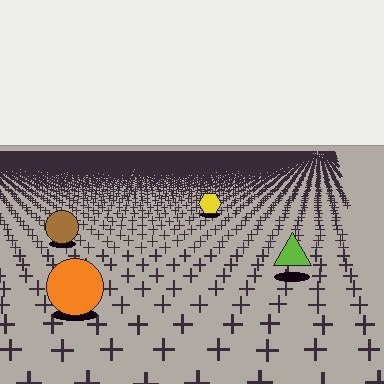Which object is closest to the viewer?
The orange circle is closest. The texture marks near it are larger and more spread out.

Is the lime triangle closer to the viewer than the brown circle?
Yes. The lime triangle is closer — you can tell from the texture gradient: the ground texture is coarser near it.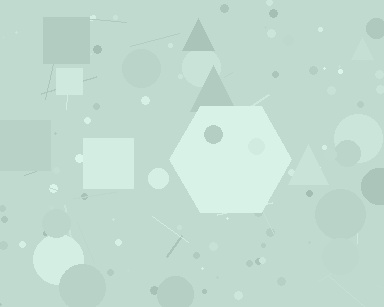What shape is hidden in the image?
A hexagon is hidden in the image.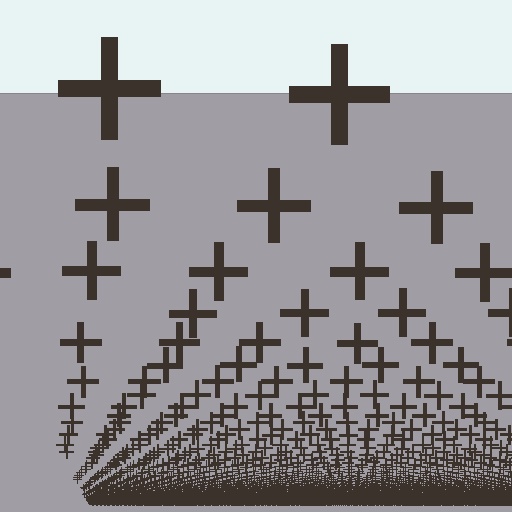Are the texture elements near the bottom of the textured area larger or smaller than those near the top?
Smaller. The gradient is inverted — elements near the bottom are smaller and denser.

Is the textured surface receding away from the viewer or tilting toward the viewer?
The surface appears to tilt toward the viewer. Texture elements get larger and sparser toward the top.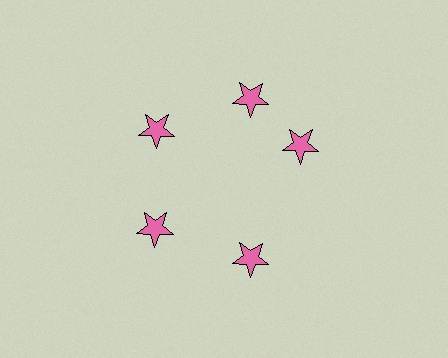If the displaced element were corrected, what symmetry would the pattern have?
It would have 5-fold rotational symmetry — the pattern would map onto itself every 72 degrees.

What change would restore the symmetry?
The symmetry would be restored by rotating it back into even spacing with its neighbors so that all 5 stars sit at equal angles and equal distance from the center.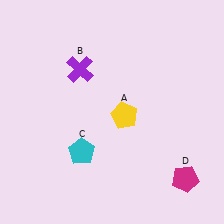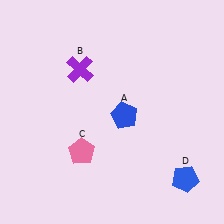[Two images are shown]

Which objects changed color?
A changed from yellow to blue. C changed from cyan to pink. D changed from magenta to blue.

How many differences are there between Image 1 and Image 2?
There are 3 differences between the two images.